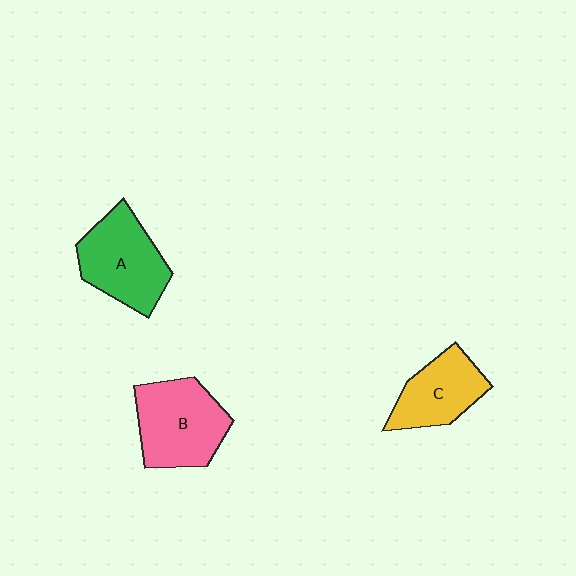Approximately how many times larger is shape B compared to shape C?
Approximately 1.3 times.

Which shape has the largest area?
Shape B (pink).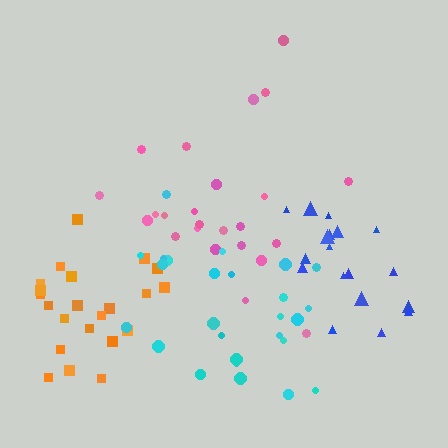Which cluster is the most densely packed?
Orange.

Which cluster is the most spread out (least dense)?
Pink.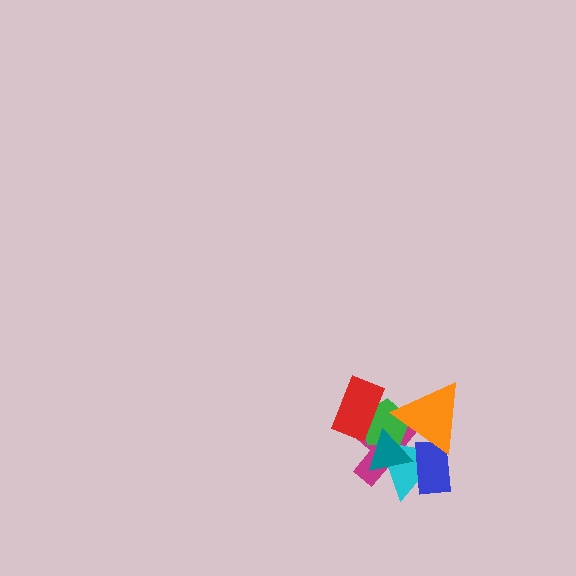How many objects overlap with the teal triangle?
5 objects overlap with the teal triangle.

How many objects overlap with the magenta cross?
6 objects overlap with the magenta cross.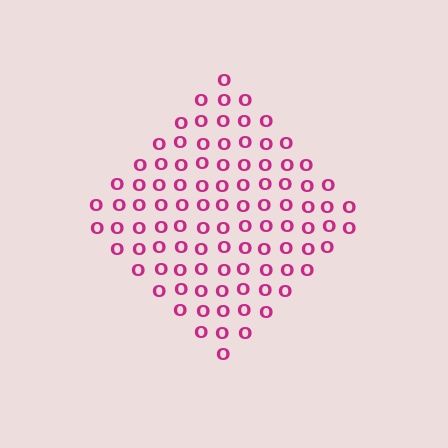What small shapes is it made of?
It is made of small letter O's.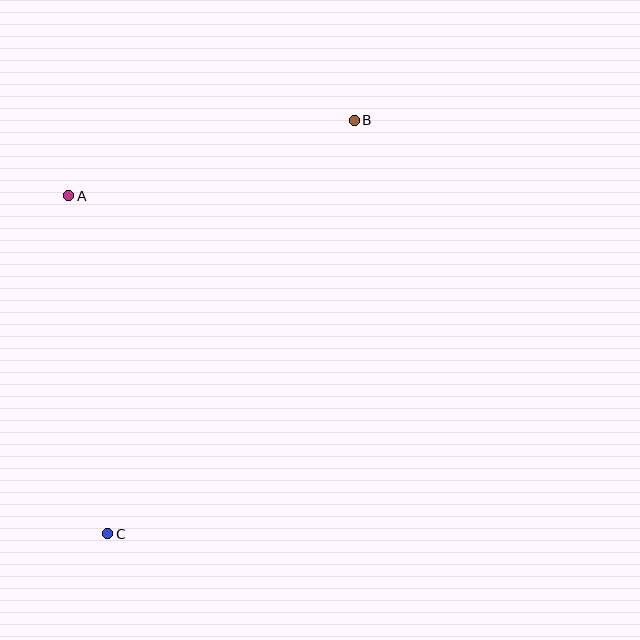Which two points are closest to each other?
Points A and B are closest to each other.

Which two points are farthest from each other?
Points B and C are farthest from each other.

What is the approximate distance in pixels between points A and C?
The distance between A and C is approximately 340 pixels.